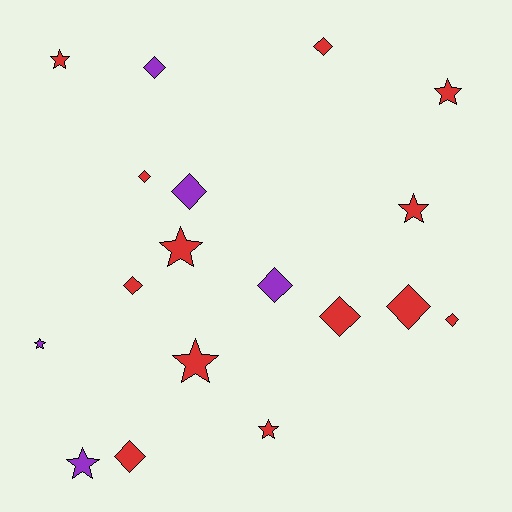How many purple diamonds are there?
There are 3 purple diamonds.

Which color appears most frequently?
Red, with 13 objects.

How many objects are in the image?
There are 18 objects.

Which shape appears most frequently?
Diamond, with 10 objects.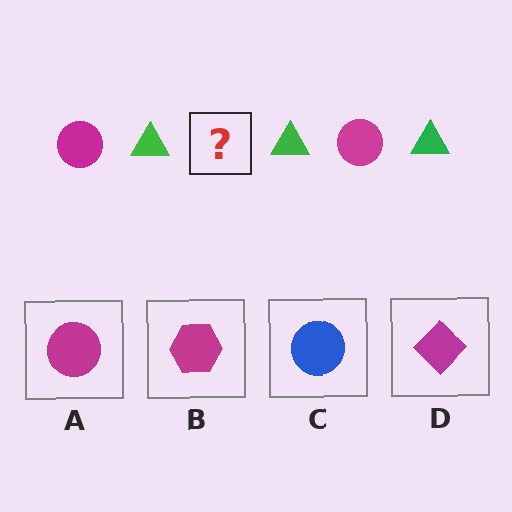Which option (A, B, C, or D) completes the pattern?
A.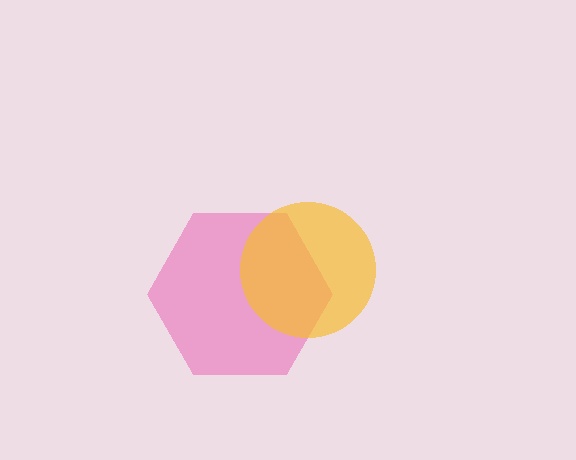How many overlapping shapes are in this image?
There are 2 overlapping shapes in the image.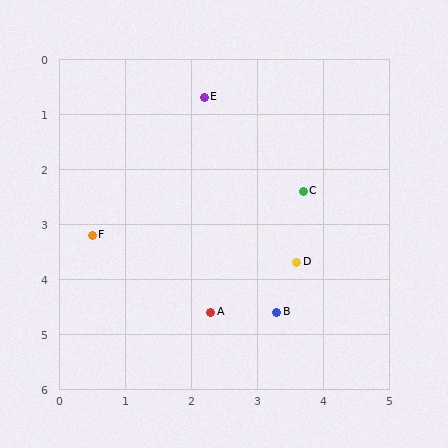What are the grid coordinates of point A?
Point A is at approximately (2.3, 4.6).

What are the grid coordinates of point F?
Point F is at approximately (0.5, 3.2).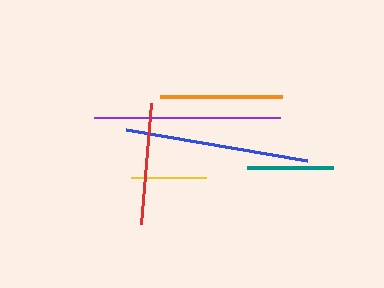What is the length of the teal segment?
The teal segment is approximately 85 pixels long.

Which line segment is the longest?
The purple line is the longest at approximately 186 pixels.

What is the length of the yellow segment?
The yellow segment is approximately 75 pixels long.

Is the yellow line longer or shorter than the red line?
The red line is longer than the yellow line.